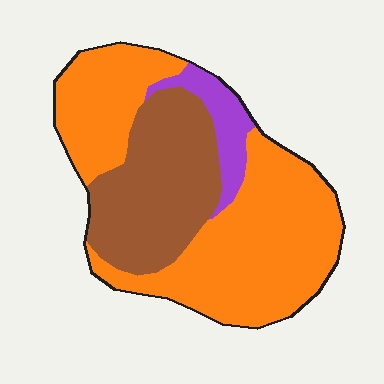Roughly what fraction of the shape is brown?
Brown covers about 30% of the shape.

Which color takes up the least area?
Purple, at roughly 10%.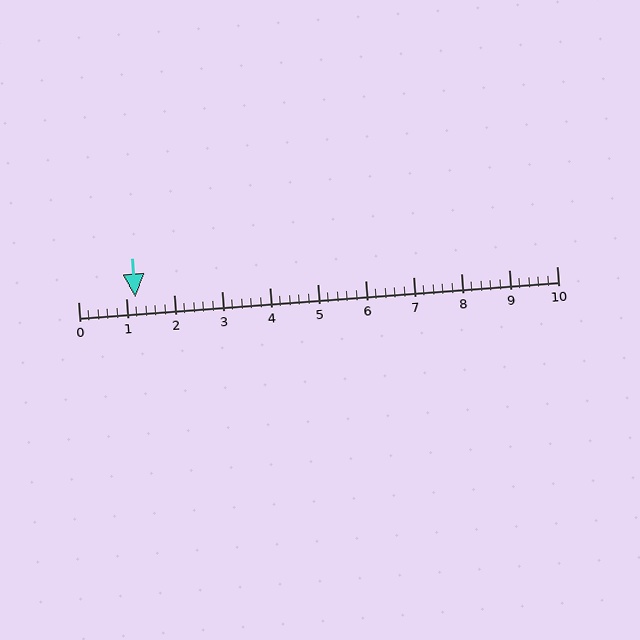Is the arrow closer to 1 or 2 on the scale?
The arrow is closer to 1.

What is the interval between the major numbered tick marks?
The major tick marks are spaced 1 units apart.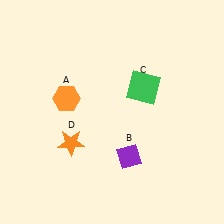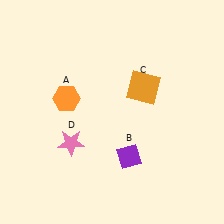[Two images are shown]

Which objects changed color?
C changed from green to orange. D changed from orange to pink.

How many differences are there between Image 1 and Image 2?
There are 2 differences between the two images.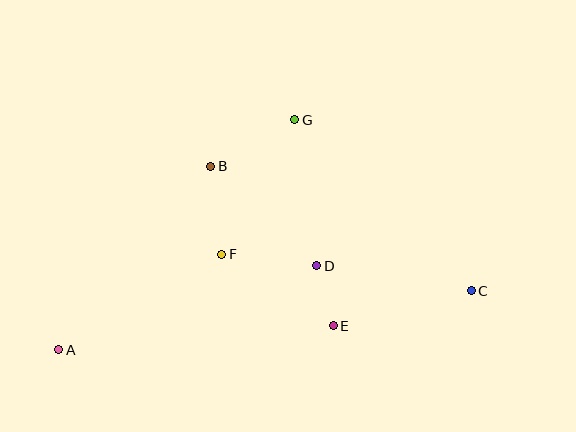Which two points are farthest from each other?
Points A and C are farthest from each other.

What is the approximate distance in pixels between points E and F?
The distance between E and F is approximately 133 pixels.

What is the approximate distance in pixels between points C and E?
The distance between C and E is approximately 143 pixels.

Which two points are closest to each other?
Points D and E are closest to each other.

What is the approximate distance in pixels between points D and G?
The distance between D and G is approximately 148 pixels.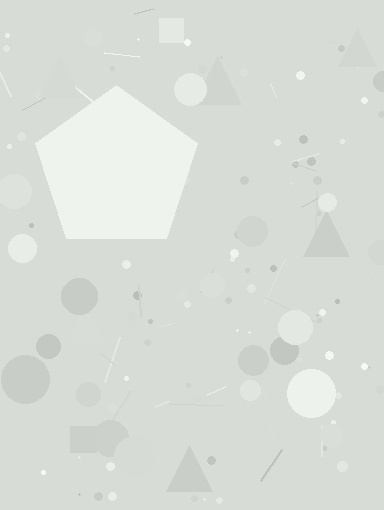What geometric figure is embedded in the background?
A pentagon is embedded in the background.